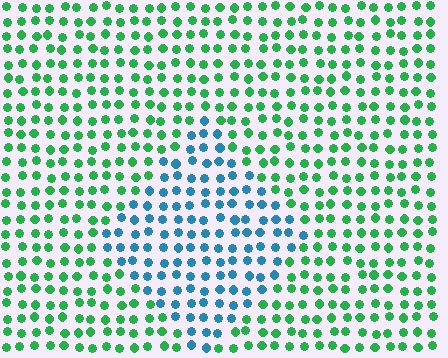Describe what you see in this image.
The image is filled with small green elements in a uniform arrangement. A diamond-shaped region is visible where the elements are tinted to a slightly different hue, forming a subtle color boundary.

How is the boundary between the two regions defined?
The boundary is defined purely by a slight shift in hue (about 62 degrees). Spacing, size, and orientation are identical on both sides.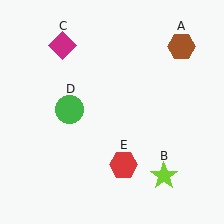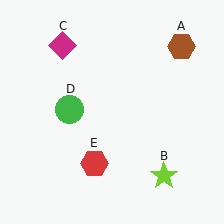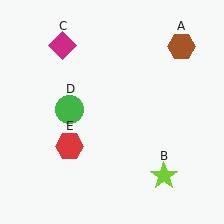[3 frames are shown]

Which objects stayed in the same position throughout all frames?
Brown hexagon (object A) and lime star (object B) and magenta diamond (object C) and green circle (object D) remained stationary.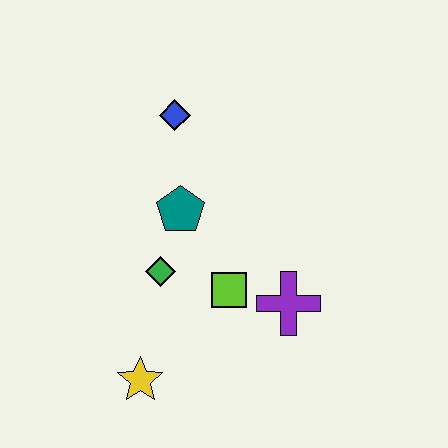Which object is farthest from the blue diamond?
The yellow star is farthest from the blue diamond.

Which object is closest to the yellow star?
The green diamond is closest to the yellow star.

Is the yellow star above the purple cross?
No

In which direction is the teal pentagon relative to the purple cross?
The teal pentagon is to the left of the purple cross.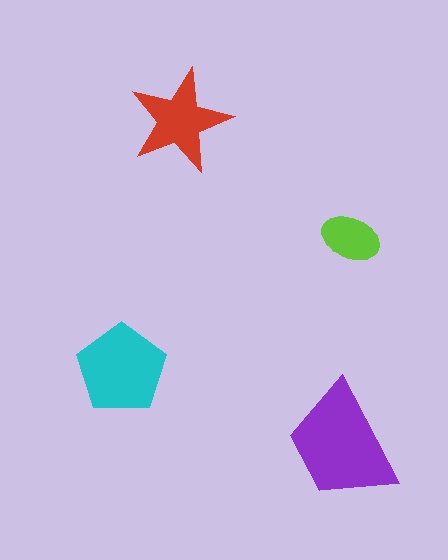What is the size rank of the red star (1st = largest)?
3rd.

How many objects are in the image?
There are 4 objects in the image.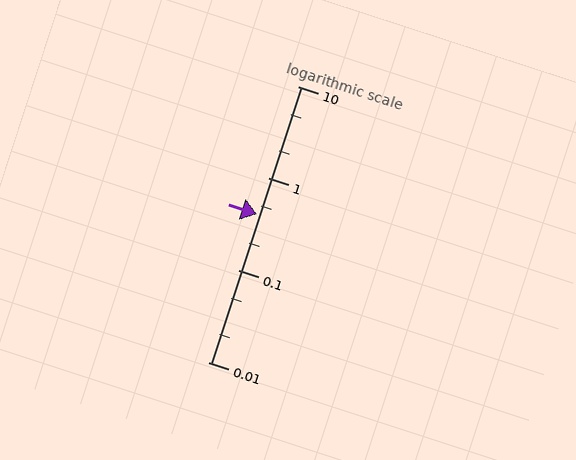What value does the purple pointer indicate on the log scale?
The pointer indicates approximately 0.41.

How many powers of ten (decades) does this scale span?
The scale spans 3 decades, from 0.01 to 10.